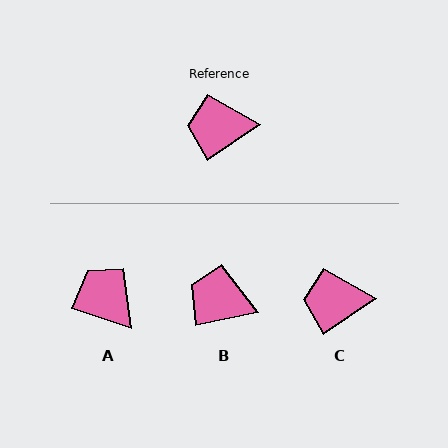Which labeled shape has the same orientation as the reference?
C.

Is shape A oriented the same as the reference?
No, it is off by about 53 degrees.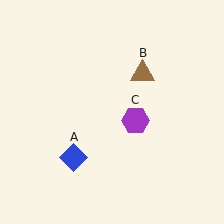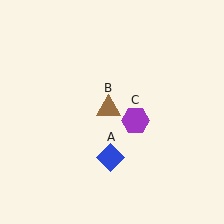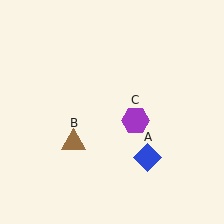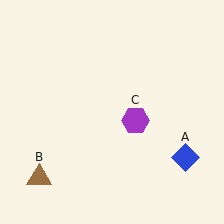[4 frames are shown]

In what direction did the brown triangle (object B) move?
The brown triangle (object B) moved down and to the left.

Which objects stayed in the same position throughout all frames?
Purple hexagon (object C) remained stationary.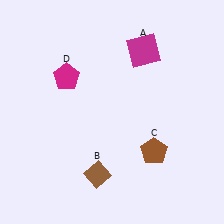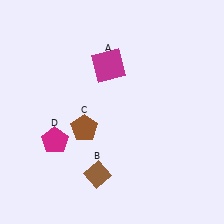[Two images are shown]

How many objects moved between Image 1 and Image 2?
3 objects moved between the two images.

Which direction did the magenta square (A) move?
The magenta square (A) moved left.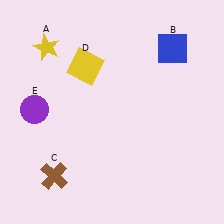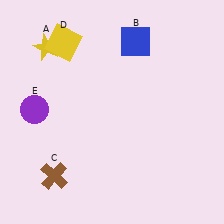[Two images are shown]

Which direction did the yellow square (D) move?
The yellow square (D) moved up.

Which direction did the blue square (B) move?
The blue square (B) moved left.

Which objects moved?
The objects that moved are: the blue square (B), the yellow square (D).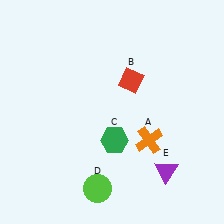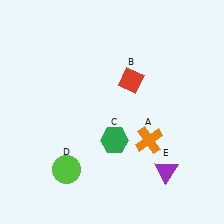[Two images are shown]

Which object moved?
The lime circle (D) moved left.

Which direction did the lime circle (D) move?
The lime circle (D) moved left.